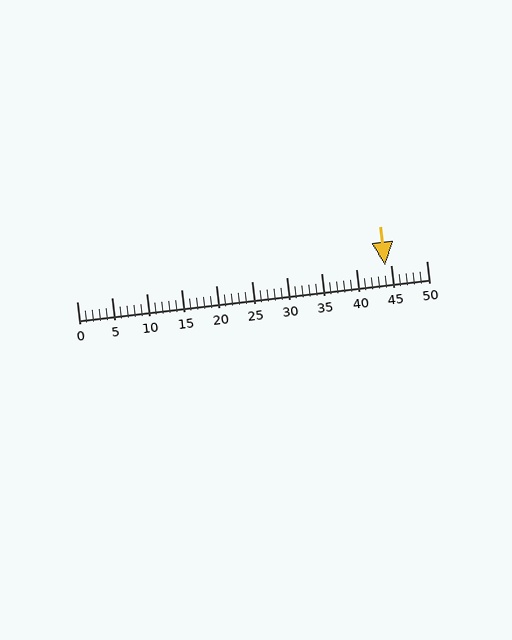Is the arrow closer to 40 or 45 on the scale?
The arrow is closer to 45.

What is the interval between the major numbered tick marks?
The major tick marks are spaced 5 units apart.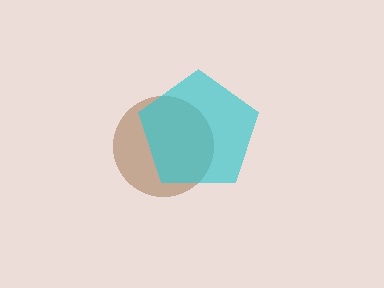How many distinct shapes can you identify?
There are 2 distinct shapes: a brown circle, a cyan pentagon.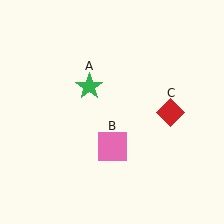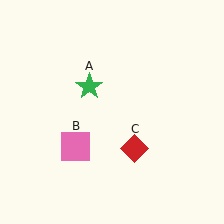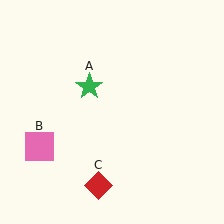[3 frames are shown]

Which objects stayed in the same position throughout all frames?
Green star (object A) remained stationary.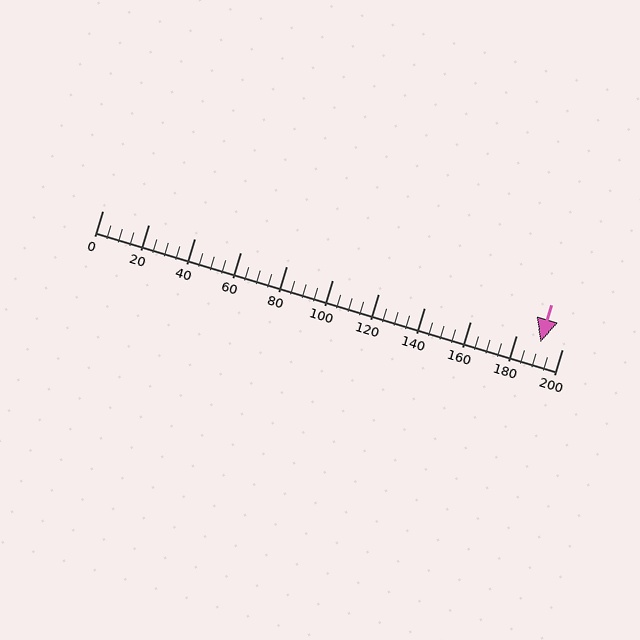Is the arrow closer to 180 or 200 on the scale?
The arrow is closer to 200.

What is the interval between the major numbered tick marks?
The major tick marks are spaced 20 units apart.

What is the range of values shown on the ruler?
The ruler shows values from 0 to 200.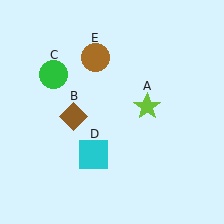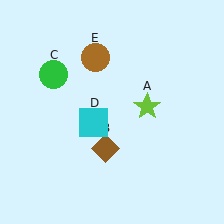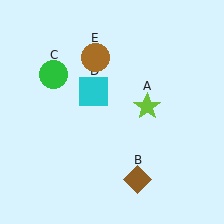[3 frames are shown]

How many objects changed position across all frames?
2 objects changed position: brown diamond (object B), cyan square (object D).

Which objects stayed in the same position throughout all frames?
Lime star (object A) and green circle (object C) and brown circle (object E) remained stationary.